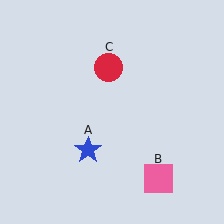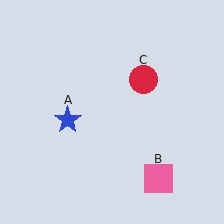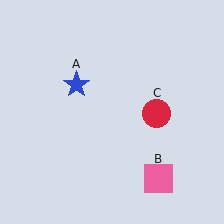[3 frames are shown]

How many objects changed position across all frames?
2 objects changed position: blue star (object A), red circle (object C).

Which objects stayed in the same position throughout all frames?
Pink square (object B) remained stationary.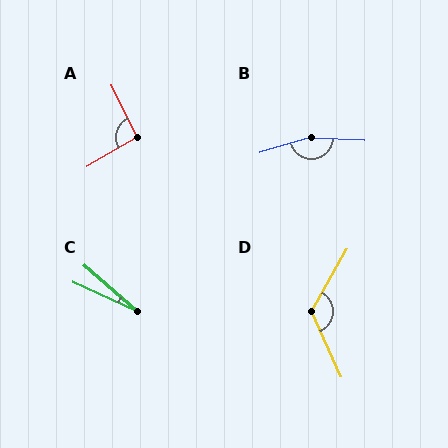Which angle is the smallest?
C, at approximately 16 degrees.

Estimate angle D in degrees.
Approximately 126 degrees.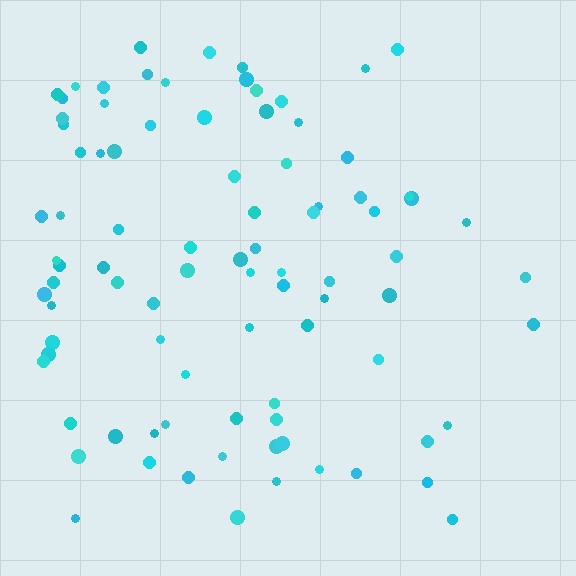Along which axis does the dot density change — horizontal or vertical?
Horizontal.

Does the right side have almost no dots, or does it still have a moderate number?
Still a moderate number, just noticeably fewer than the left.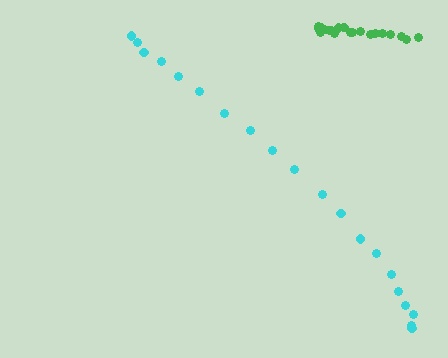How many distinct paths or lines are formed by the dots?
There are 2 distinct paths.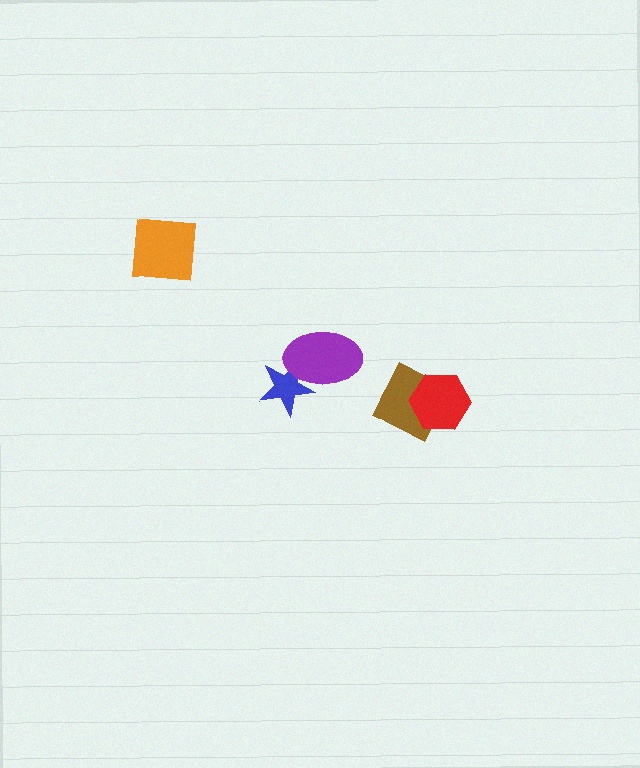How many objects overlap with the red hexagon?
1 object overlaps with the red hexagon.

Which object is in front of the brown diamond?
The red hexagon is in front of the brown diamond.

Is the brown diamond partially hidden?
Yes, it is partially covered by another shape.